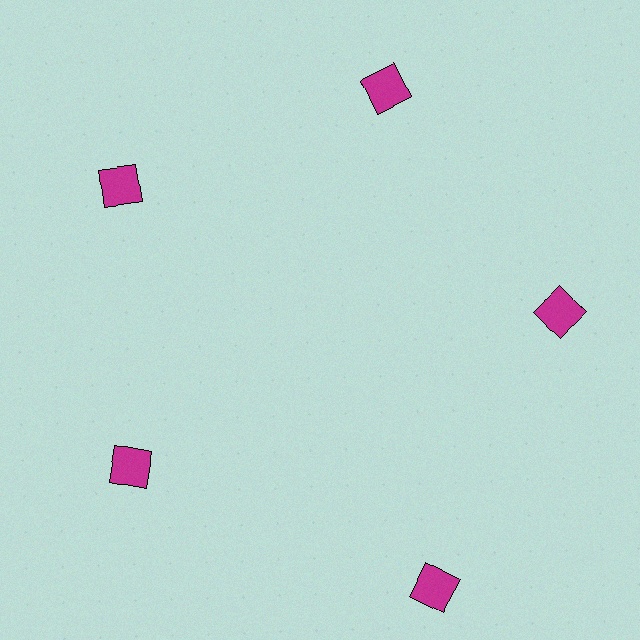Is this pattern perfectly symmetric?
No. The 5 magenta squares are arranged in a ring, but one element near the 5 o'clock position is pushed outward from the center, breaking the 5-fold rotational symmetry.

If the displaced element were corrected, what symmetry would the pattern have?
It would have 5-fold rotational symmetry — the pattern would map onto itself every 72 degrees.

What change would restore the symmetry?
The symmetry would be restored by moving it inward, back onto the ring so that all 5 squares sit at equal angles and equal distance from the center.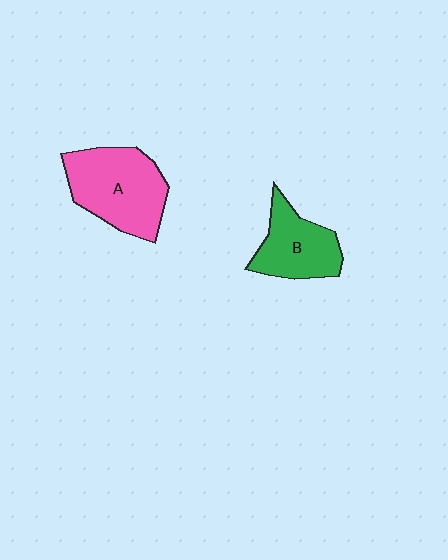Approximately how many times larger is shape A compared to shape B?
Approximately 1.4 times.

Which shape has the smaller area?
Shape B (green).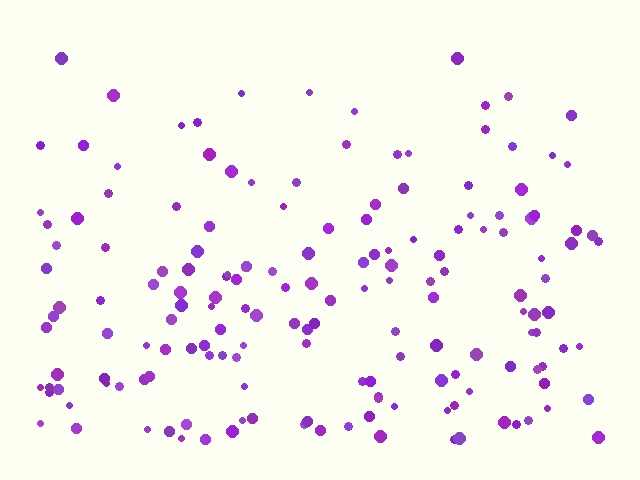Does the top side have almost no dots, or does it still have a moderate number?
Still a moderate number, just noticeably fewer than the bottom.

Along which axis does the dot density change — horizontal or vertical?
Vertical.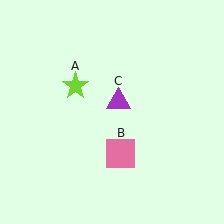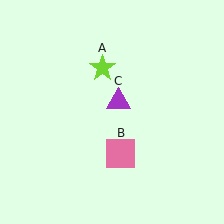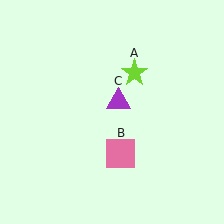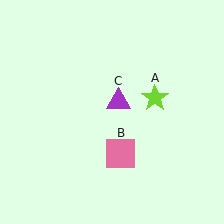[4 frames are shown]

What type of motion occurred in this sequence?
The lime star (object A) rotated clockwise around the center of the scene.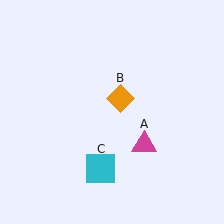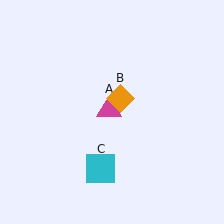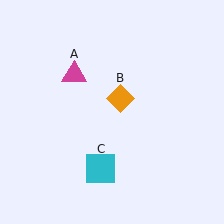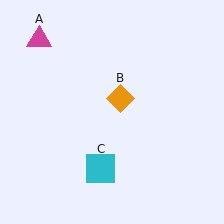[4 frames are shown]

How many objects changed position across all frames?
1 object changed position: magenta triangle (object A).